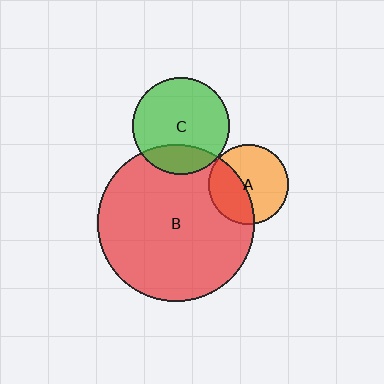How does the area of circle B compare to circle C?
Approximately 2.6 times.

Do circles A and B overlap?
Yes.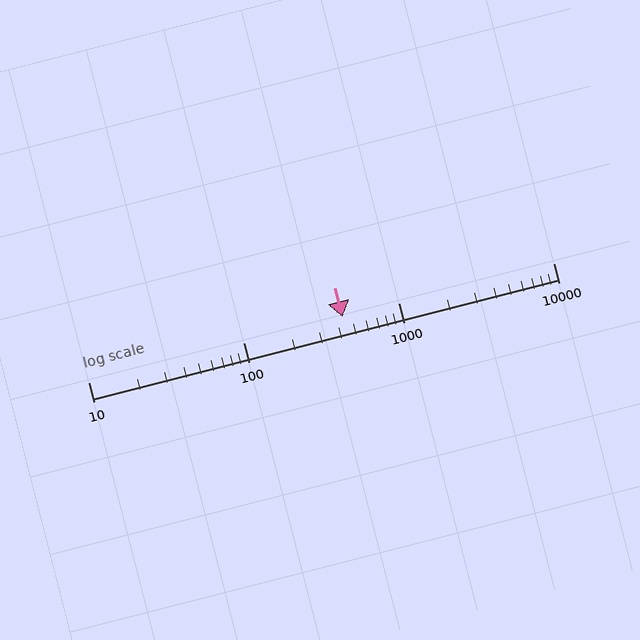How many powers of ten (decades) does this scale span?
The scale spans 3 decades, from 10 to 10000.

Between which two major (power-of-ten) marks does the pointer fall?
The pointer is between 100 and 1000.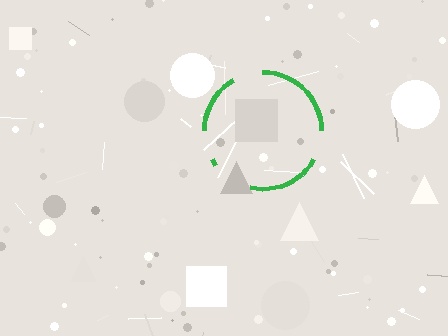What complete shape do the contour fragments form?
The contour fragments form a circle.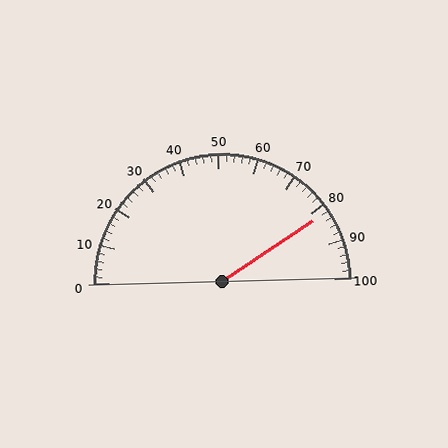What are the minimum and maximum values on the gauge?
The gauge ranges from 0 to 100.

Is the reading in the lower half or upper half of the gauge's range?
The reading is in the upper half of the range (0 to 100).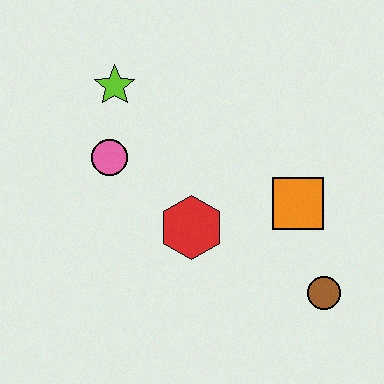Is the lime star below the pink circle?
No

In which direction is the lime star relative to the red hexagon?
The lime star is above the red hexagon.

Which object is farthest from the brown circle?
The lime star is farthest from the brown circle.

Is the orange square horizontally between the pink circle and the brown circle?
Yes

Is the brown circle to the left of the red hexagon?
No